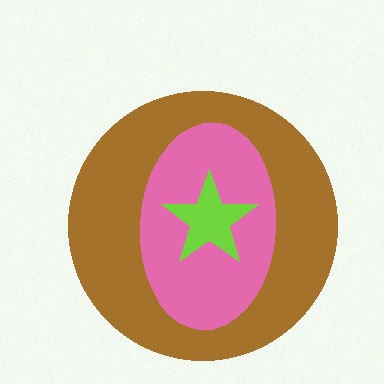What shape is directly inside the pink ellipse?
The lime star.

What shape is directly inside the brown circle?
The pink ellipse.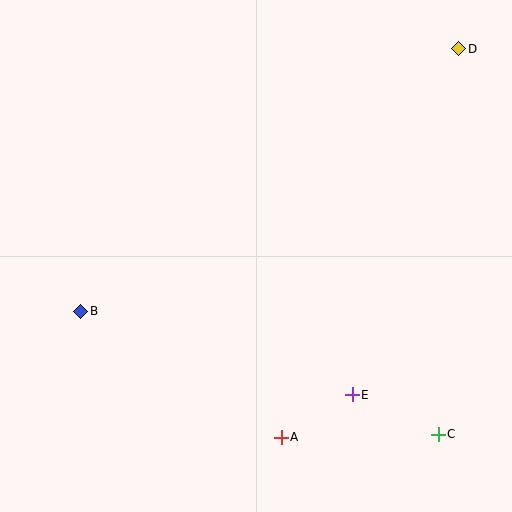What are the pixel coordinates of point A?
Point A is at (281, 437).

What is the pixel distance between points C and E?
The distance between C and E is 95 pixels.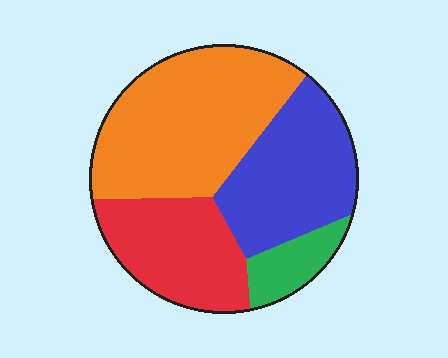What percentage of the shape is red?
Red takes up about one quarter (1/4) of the shape.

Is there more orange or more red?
Orange.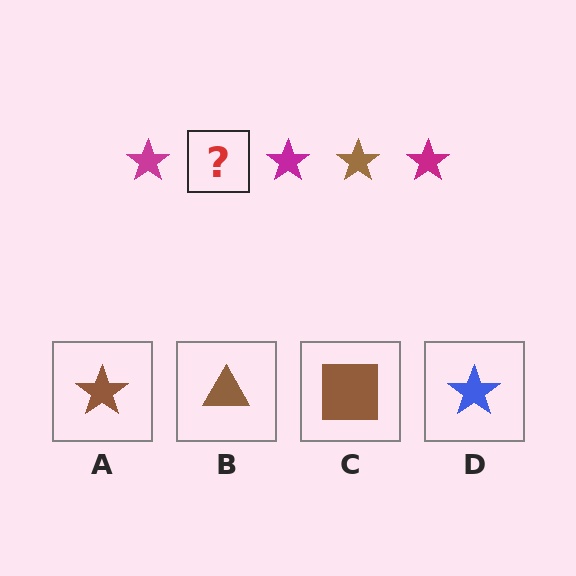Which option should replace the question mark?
Option A.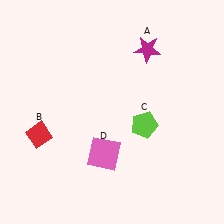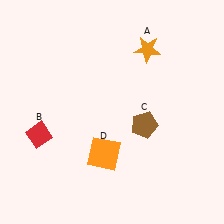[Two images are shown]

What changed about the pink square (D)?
In Image 1, D is pink. In Image 2, it changed to orange.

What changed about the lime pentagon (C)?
In Image 1, C is lime. In Image 2, it changed to brown.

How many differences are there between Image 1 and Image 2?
There are 3 differences between the two images.